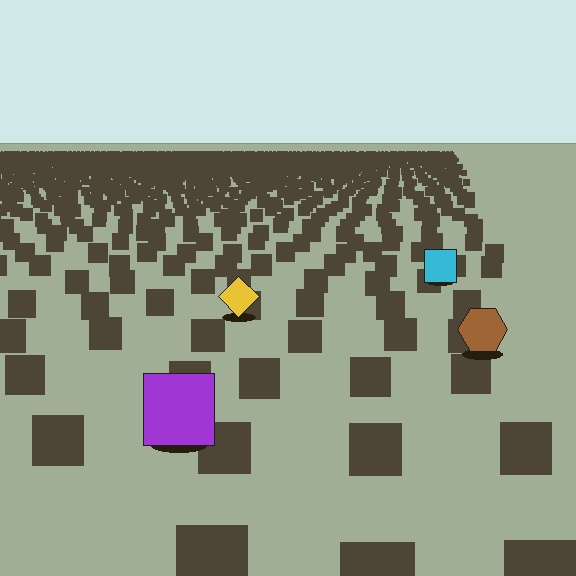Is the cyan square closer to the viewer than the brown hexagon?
No. The brown hexagon is closer — you can tell from the texture gradient: the ground texture is coarser near it.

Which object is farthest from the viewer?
The cyan square is farthest from the viewer. It appears smaller and the ground texture around it is denser.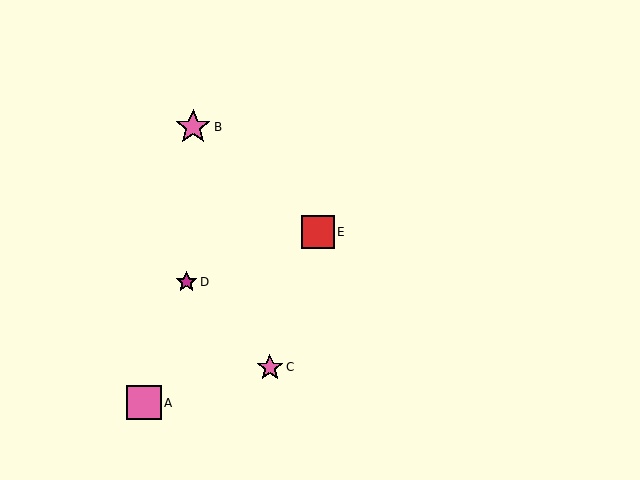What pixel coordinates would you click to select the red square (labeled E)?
Click at (318, 232) to select the red square E.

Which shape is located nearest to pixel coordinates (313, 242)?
The red square (labeled E) at (318, 232) is nearest to that location.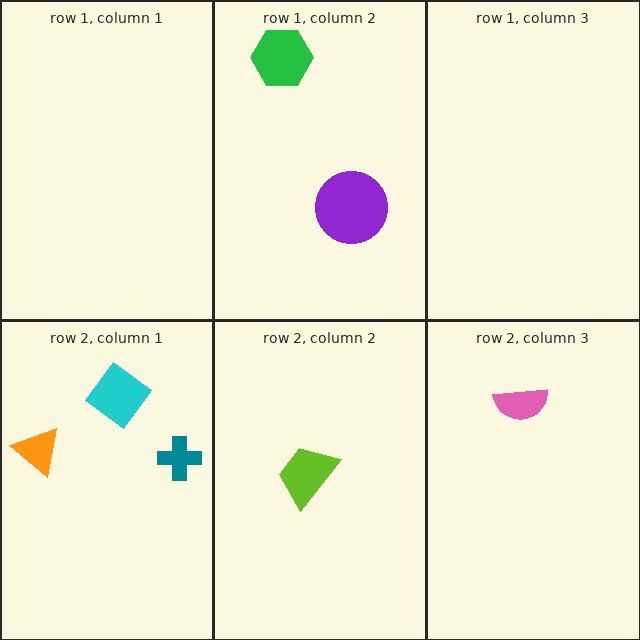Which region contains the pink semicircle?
The row 2, column 3 region.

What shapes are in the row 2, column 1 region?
The cyan diamond, the teal cross, the orange triangle.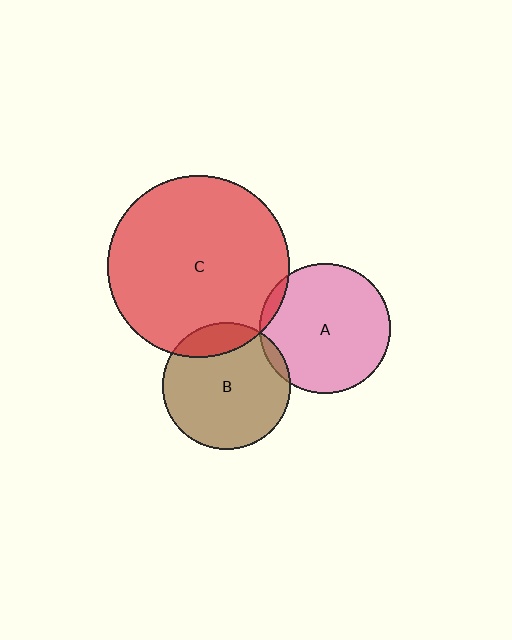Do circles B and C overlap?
Yes.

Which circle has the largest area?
Circle C (red).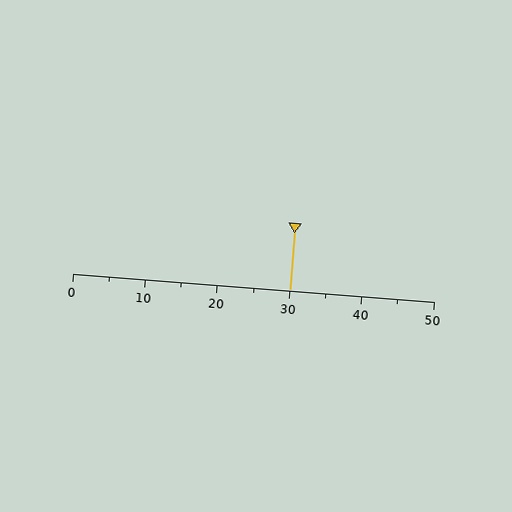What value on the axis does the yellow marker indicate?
The marker indicates approximately 30.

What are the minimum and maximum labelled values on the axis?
The axis runs from 0 to 50.